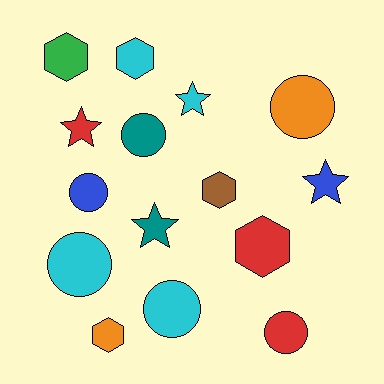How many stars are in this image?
There are 4 stars.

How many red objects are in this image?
There are 3 red objects.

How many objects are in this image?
There are 15 objects.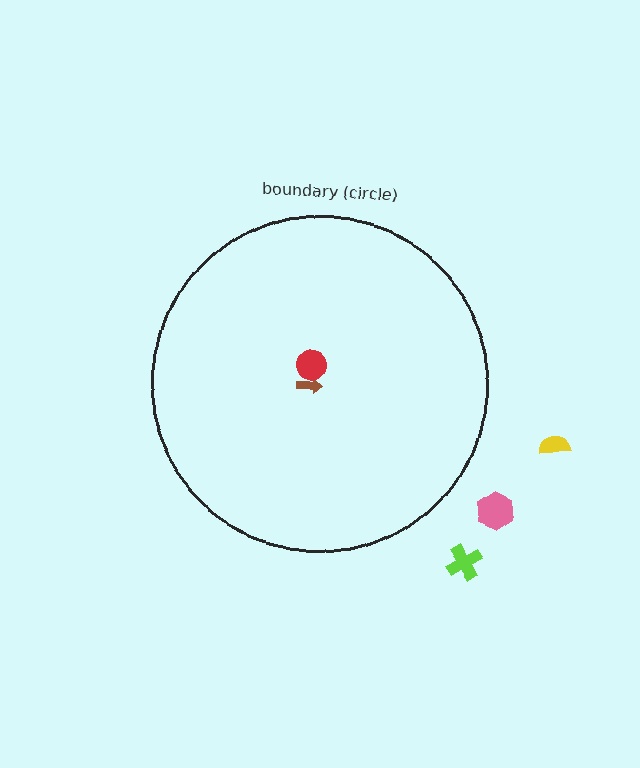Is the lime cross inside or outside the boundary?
Outside.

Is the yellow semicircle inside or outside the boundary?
Outside.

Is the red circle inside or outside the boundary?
Inside.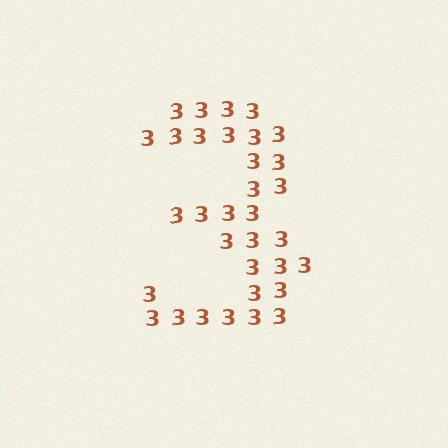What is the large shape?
The large shape is the digit 3.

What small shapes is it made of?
It is made of small digit 3's.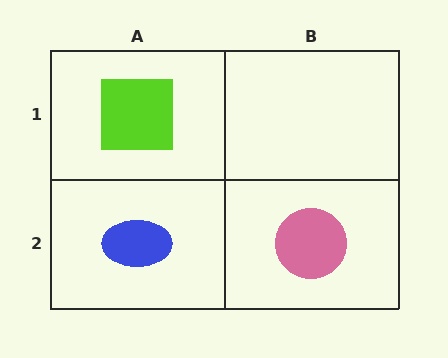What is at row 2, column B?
A pink circle.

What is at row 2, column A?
A blue ellipse.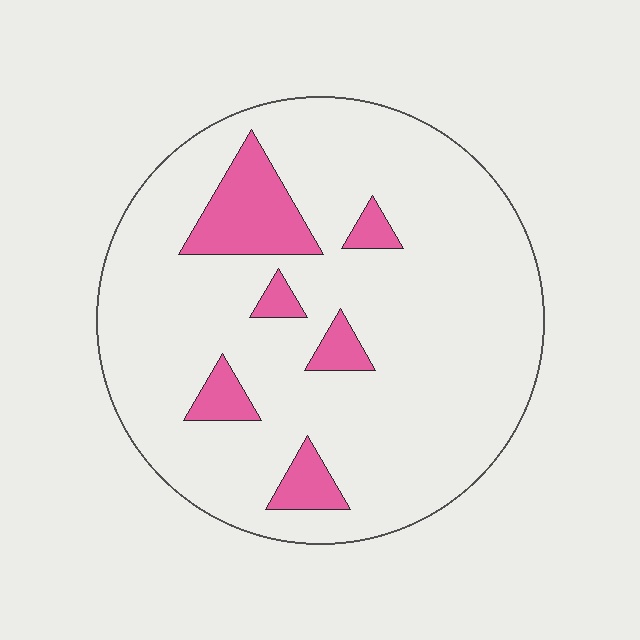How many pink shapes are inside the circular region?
6.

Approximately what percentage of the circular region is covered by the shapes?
Approximately 15%.